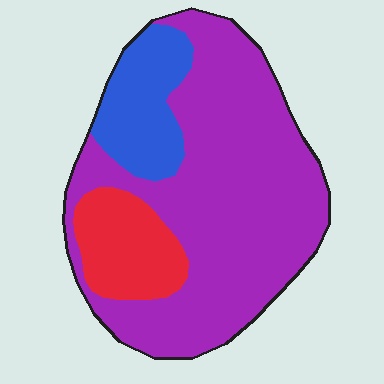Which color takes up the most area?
Purple, at roughly 70%.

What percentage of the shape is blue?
Blue covers 16% of the shape.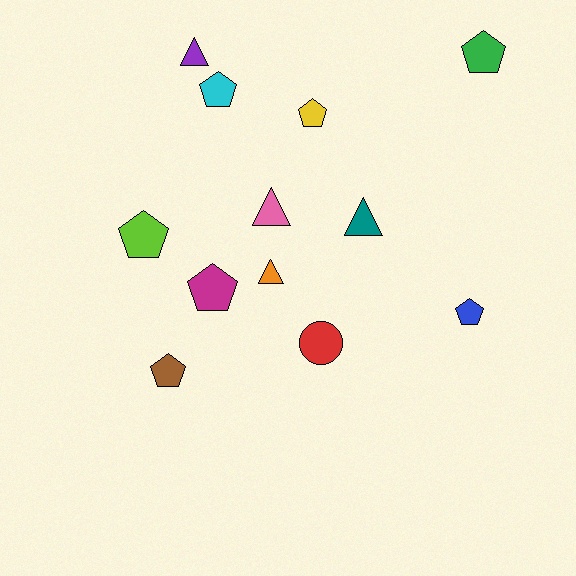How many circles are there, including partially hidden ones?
There is 1 circle.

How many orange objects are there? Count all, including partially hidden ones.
There is 1 orange object.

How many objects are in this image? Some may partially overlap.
There are 12 objects.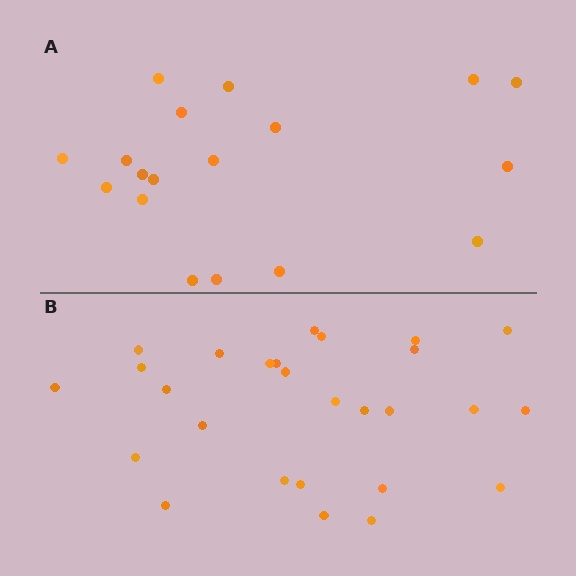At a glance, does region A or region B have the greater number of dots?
Region B (the bottom region) has more dots.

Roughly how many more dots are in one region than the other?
Region B has roughly 8 or so more dots than region A.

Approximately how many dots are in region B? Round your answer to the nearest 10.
About 30 dots. (The exact count is 27, which rounds to 30.)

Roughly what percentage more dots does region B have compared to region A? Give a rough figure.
About 50% more.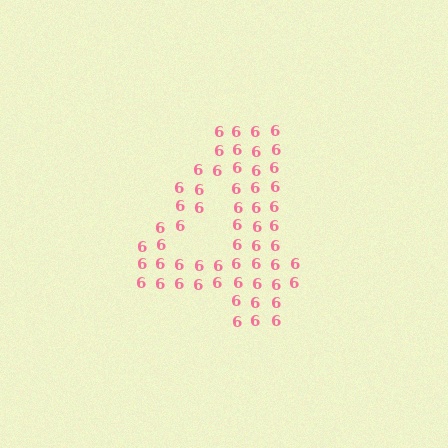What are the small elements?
The small elements are digit 6's.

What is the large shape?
The large shape is the digit 4.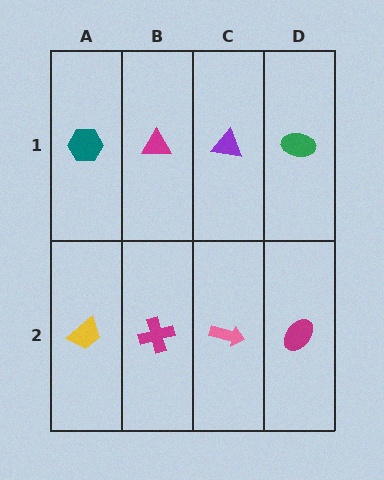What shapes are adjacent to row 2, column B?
A magenta triangle (row 1, column B), a yellow trapezoid (row 2, column A), a pink arrow (row 2, column C).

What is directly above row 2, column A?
A teal hexagon.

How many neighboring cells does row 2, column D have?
2.